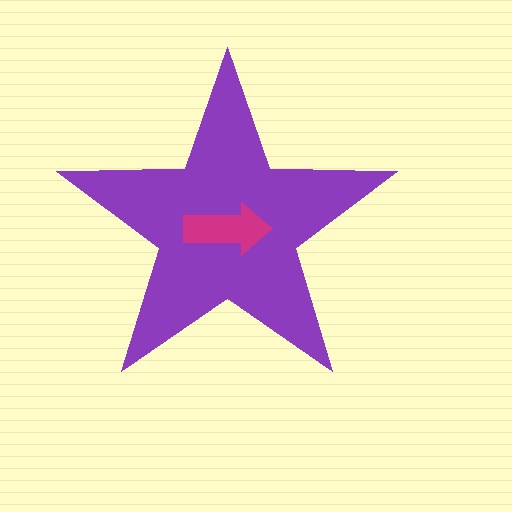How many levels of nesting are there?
2.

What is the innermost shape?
The magenta arrow.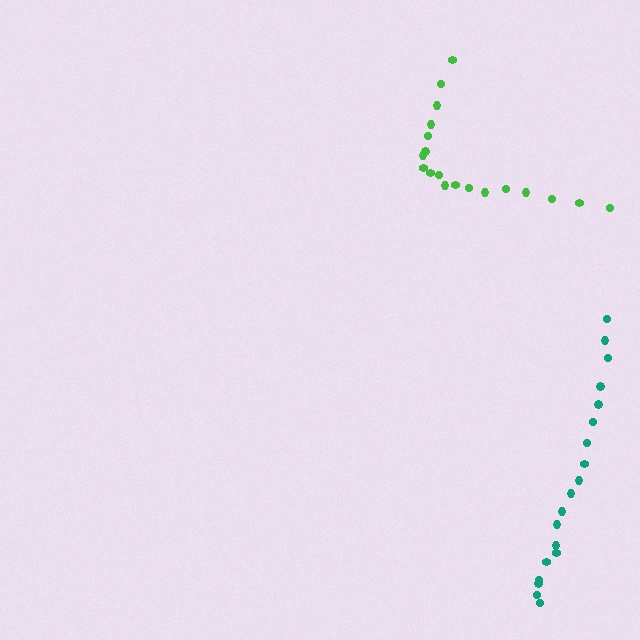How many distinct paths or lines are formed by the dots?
There are 2 distinct paths.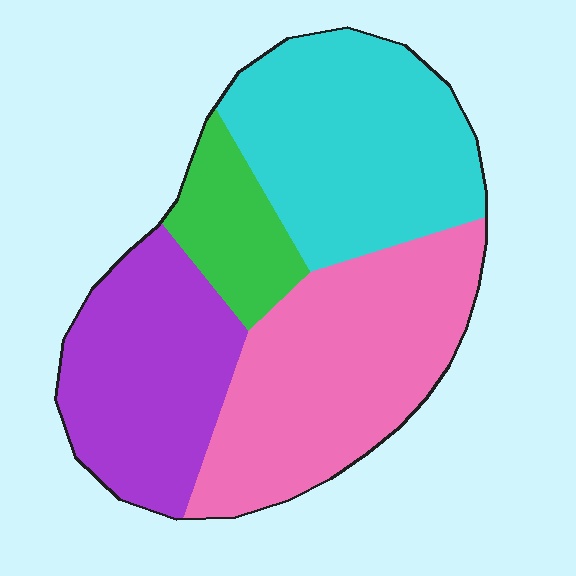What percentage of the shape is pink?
Pink takes up about one third (1/3) of the shape.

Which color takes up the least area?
Green, at roughly 10%.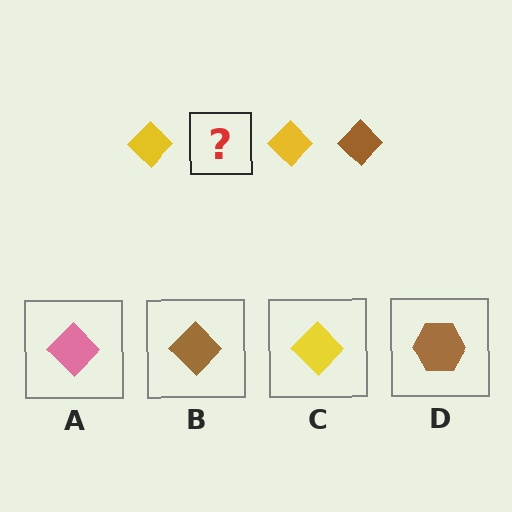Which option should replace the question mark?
Option B.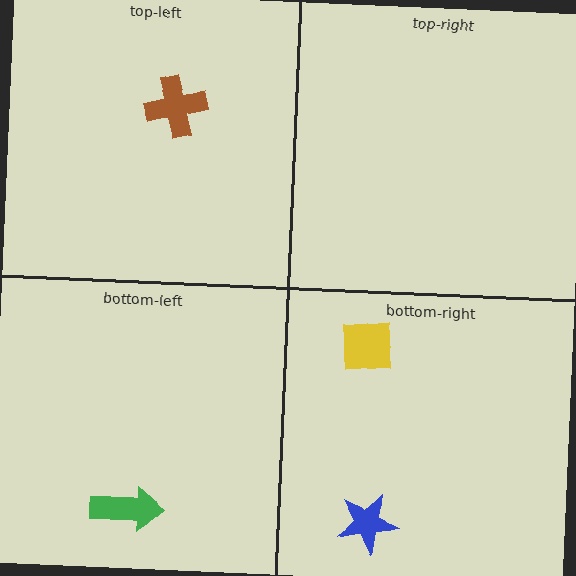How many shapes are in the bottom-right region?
2.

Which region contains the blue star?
The bottom-right region.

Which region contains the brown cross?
The top-left region.